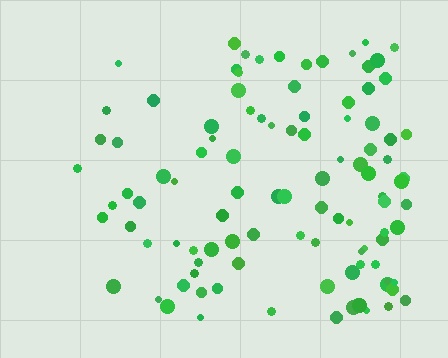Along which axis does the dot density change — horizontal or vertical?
Horizontal.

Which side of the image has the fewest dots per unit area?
The left.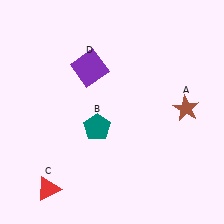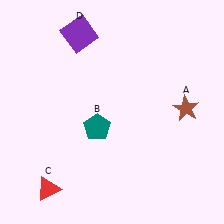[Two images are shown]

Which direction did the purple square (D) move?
The purple square (D) moved up.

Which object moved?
The purple square (D) moved up.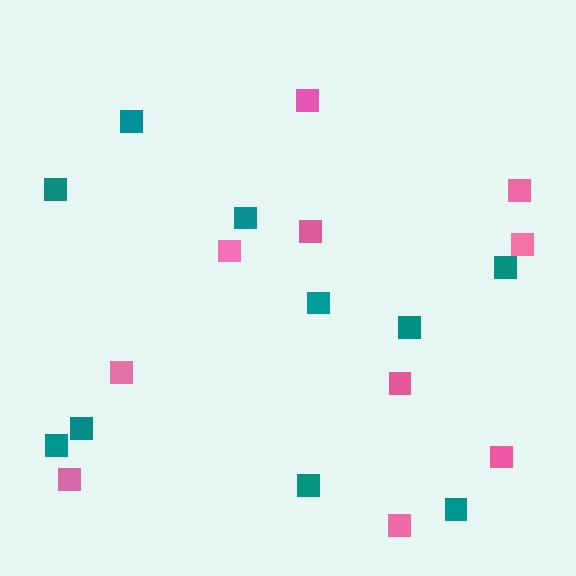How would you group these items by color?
There are 2 groups: one group of pink squares (10) and one group of teal squares (10).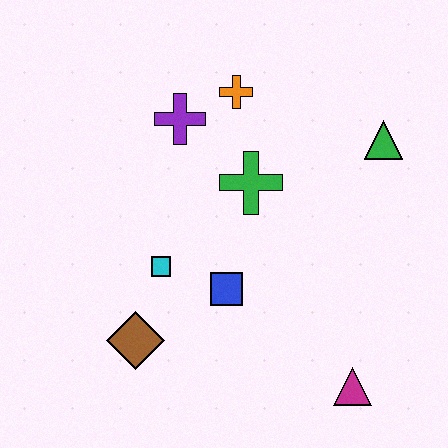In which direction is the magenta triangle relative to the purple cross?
The magenta triangle is below the purple cross.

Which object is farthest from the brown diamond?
The green triangle is farthest from the brown diamond.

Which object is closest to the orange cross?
The purple cross is closest to the orange cross.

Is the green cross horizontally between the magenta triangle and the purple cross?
Yes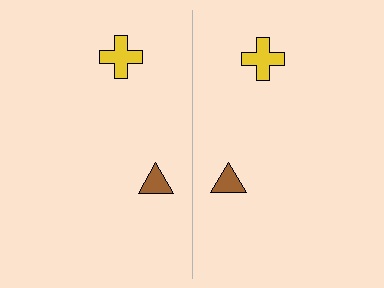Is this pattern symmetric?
Yes, this pattern has bilateral (reflection) symmetry.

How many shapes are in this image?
There are 4 shapes in this image.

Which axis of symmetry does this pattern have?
The pattern has a vertical axis of symmetry running through the center of the image.